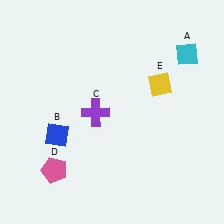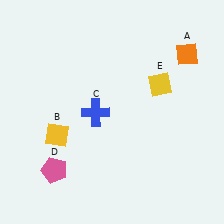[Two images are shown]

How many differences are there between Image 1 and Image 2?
There are 3 differences between the two images.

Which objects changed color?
A changed from cyan to orange. B changed from blue to yellow. C changed from purple to blue.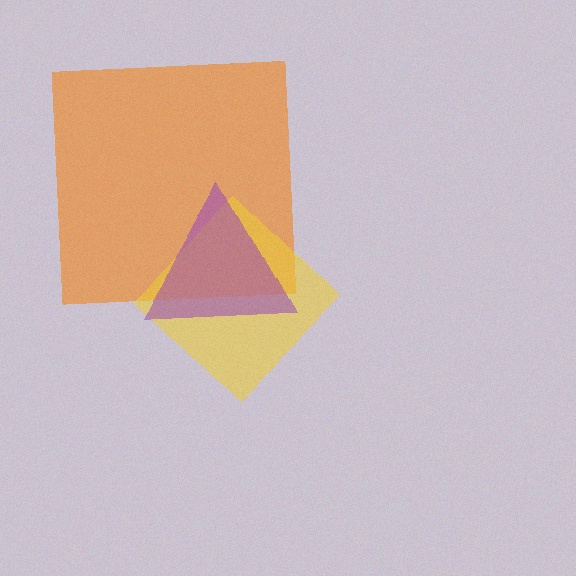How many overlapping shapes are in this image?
There are 3 overlapping shapes in the image.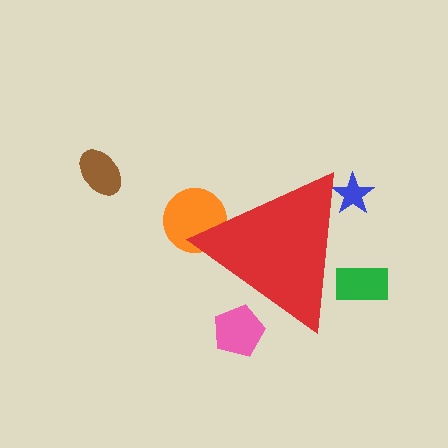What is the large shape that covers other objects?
A red triangle.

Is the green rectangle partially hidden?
Yes, the green rectangle is partially hidden behind the red triangle.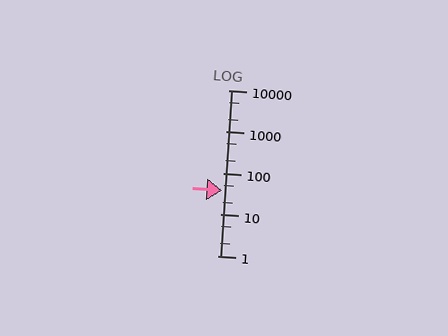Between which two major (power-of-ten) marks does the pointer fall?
The pointer is between 10 and 100.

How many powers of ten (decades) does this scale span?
The scale spans 4 decades, from 1 to 10000.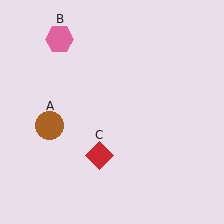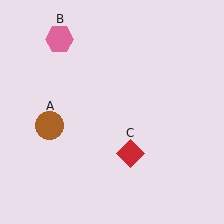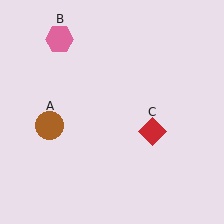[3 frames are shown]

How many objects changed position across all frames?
1 object changed position: red diamond (object C).